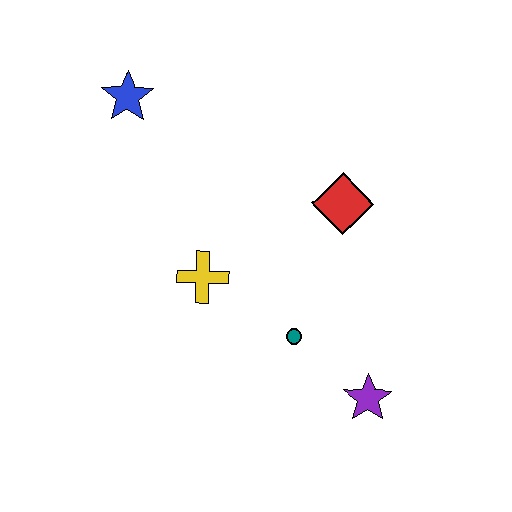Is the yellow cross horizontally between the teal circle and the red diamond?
No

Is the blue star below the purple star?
No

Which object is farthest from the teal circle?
The blue star is farthest from the teal circle.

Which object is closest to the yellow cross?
The teal circle is closest to the yellow cross.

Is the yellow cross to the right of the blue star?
Yes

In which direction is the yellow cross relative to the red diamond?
The yellow cross is to the left of the red diamond.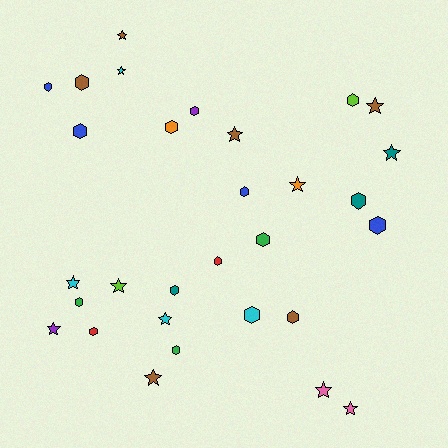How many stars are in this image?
There are 13 stars.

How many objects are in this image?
There are 30 objects.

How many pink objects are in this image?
There are 2 pink objects.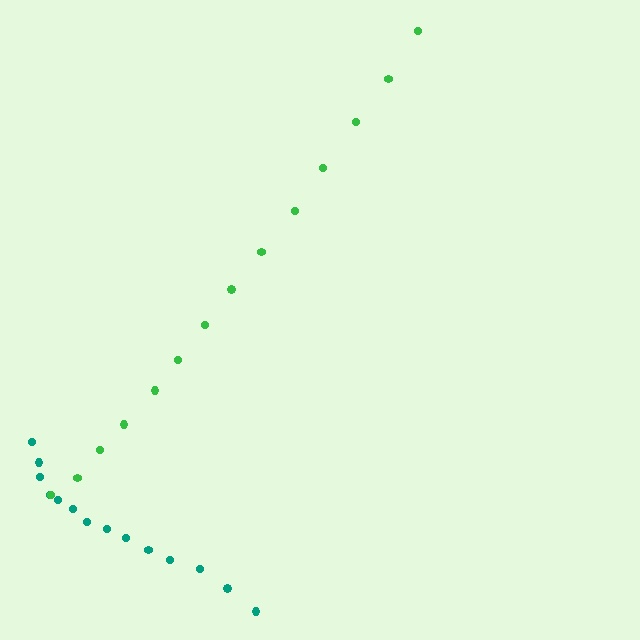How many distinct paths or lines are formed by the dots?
There are 2 distinct paths.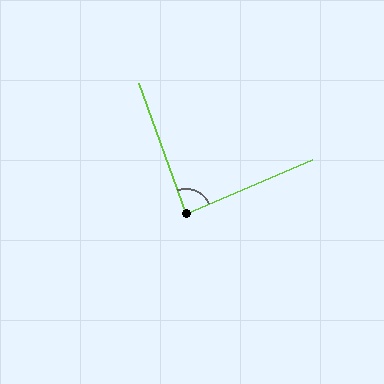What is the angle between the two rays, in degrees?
Approximately 87 degrees.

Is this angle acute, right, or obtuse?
It is approximately a right angle.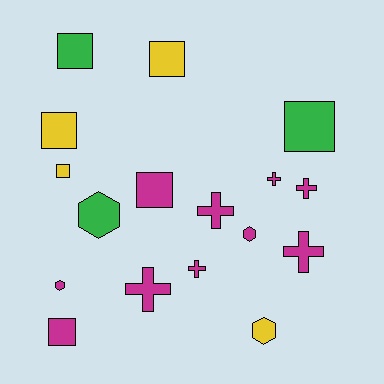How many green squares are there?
There are 2 green squares.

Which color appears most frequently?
Magenta, with 10 objects.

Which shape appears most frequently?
Square, with 7 objects.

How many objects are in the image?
There are 17 objects.